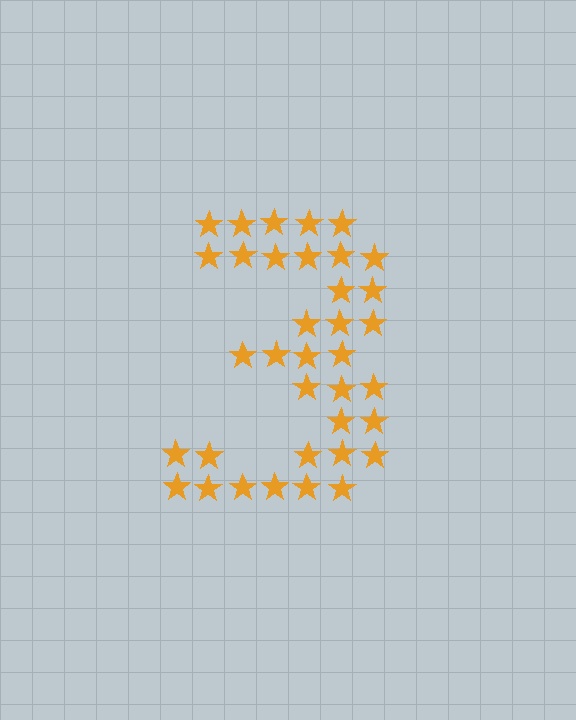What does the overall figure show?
The overall figure shows the digit 3.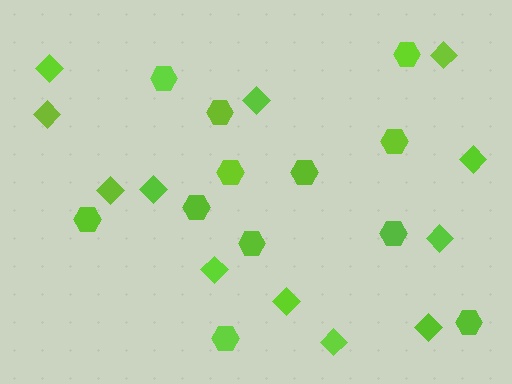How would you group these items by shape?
There are 2 groups: one group of hexagons (12) and one group of diamonds (12).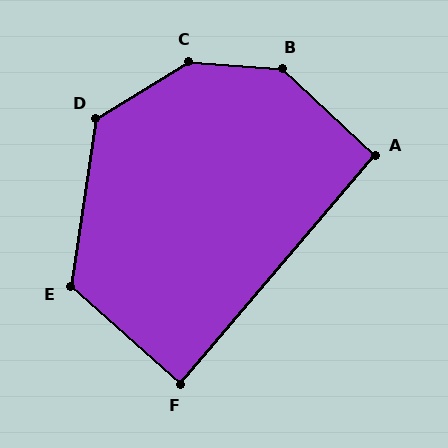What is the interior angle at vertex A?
Approximately 93 degrees (approximately right).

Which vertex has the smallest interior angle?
F, at approximately 89 degrees.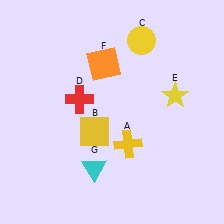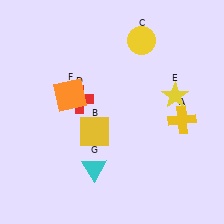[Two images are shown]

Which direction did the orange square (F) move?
The orange square (F) moved left.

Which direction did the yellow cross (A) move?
The yellow cross (A) moved right.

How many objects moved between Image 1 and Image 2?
2 objects moved between the two images.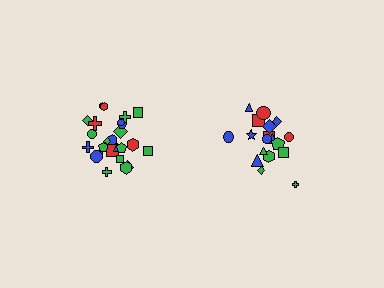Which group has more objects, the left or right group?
The left group.